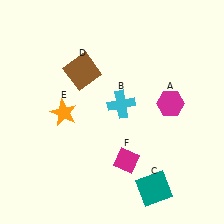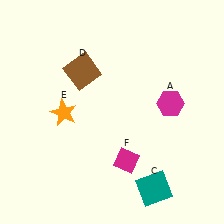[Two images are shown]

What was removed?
The cyan cross (B) was removed in Image 2.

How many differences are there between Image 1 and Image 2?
There is 1 difference between the two images.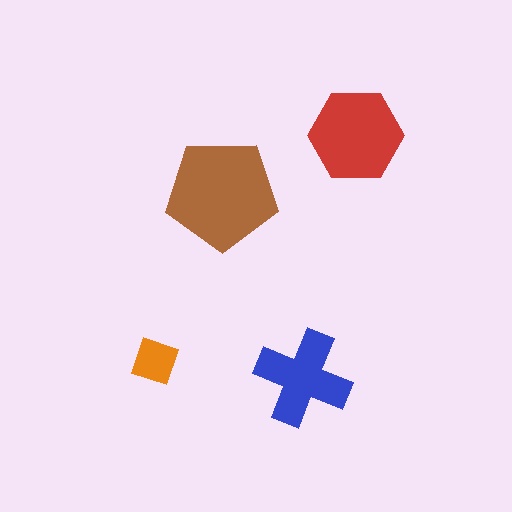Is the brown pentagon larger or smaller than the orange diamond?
Larger.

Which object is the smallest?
The orange diamond.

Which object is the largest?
The brown pentagon.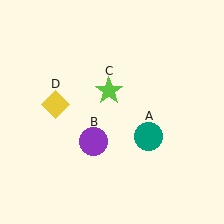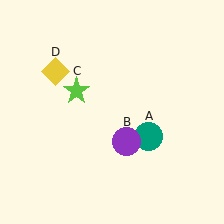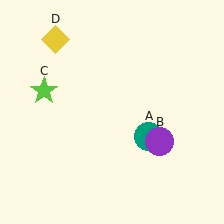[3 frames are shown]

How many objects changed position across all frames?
3 objects changed position: purple circle (object B), lime star (object C), yellow diamond (object D).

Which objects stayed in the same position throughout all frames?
Teal circle (object A) remained stationary.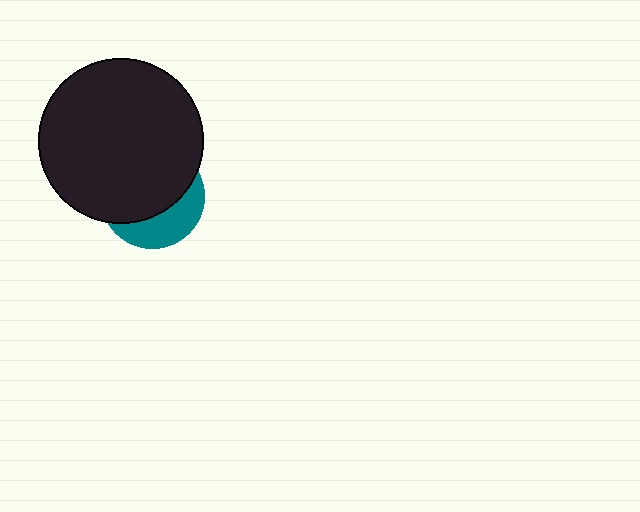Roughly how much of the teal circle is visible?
A small part of it is visible (roughly 34%).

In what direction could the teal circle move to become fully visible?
The teal circle could move down. That would shift it out from behind the black circle entirely.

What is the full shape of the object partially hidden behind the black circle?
The partially hidden object is a teal circle.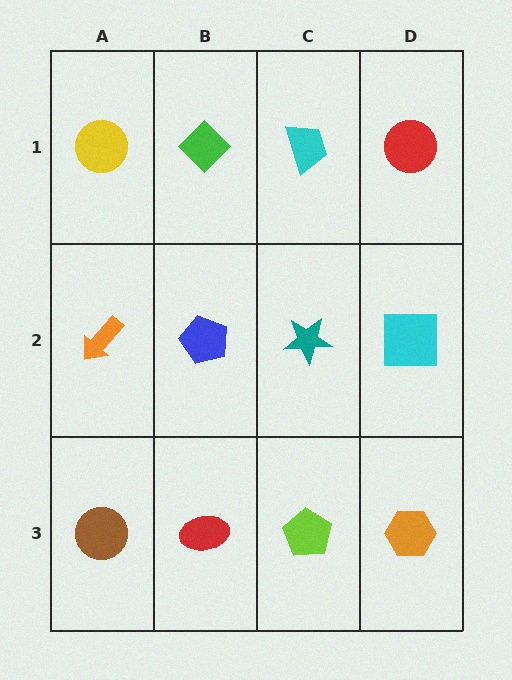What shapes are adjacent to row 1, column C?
A teal star (row 2, column C), a green diamond (row 1, column B), a red circle (row 1, column D).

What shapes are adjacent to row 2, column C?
A cyan trapezoid (row 1, column C), a lime pentagon (row 3, column C), a blue pentagon (row 2, column B), a cyan square (row 2, column D).